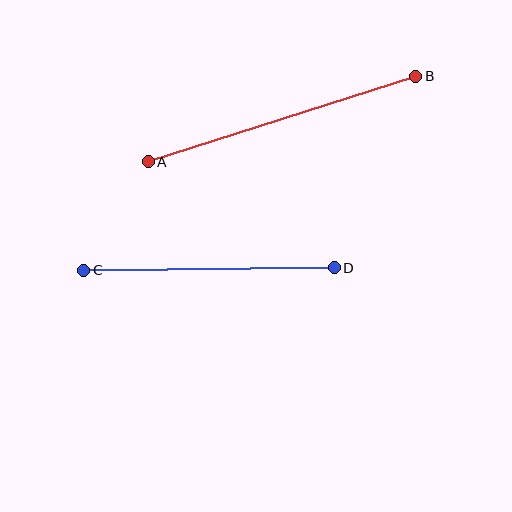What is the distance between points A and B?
The distance is approximately 281 pixels.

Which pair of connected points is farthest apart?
Points A and B are farthest apart.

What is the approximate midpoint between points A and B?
The midpoint is at approximately (282, 119) pixels.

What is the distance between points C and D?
The distance is approximately 251 pixels.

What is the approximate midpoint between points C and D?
The midpoint is at approximately (209, 269) pixels.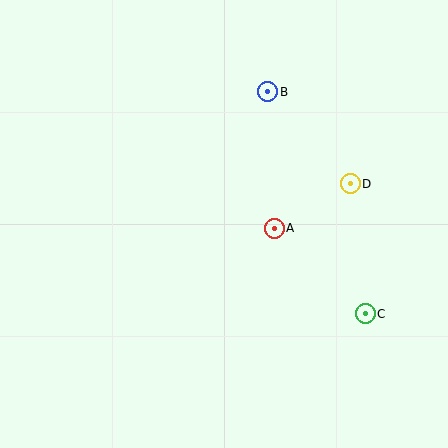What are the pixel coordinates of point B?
Point B is at (268, 92).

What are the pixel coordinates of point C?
Point C is at (365, 314).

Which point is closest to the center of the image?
Point A at (274, 228) is closest to the center.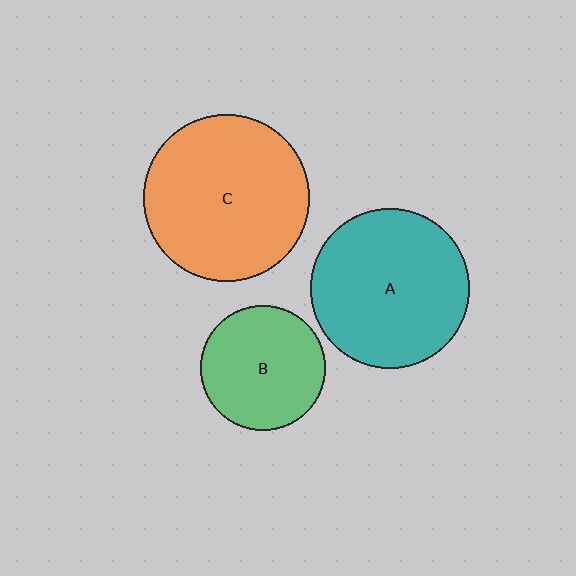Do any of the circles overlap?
No, none of the circles overlap.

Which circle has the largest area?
Circle C (orange).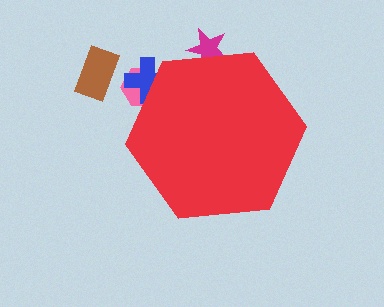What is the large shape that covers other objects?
A red hexagon.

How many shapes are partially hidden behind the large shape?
3 shapes are partially hidden.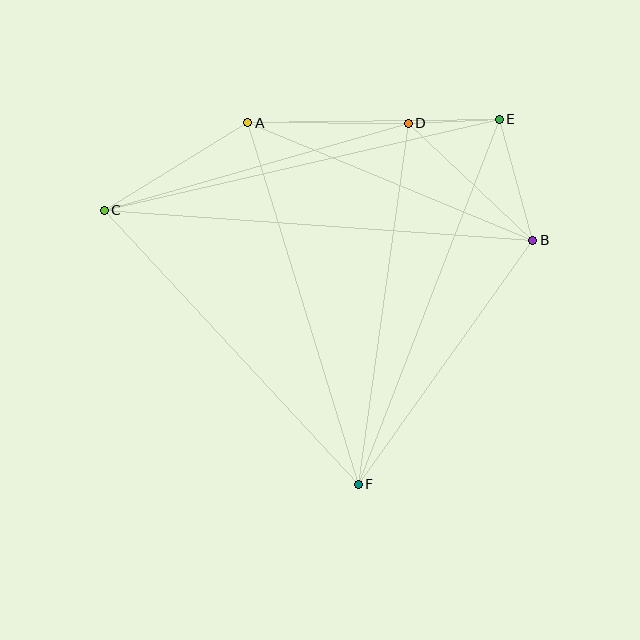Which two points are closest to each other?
Points D and E are closest to each other.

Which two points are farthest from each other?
Points B and C are farthest from each other.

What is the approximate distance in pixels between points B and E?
The distance between B and E is approximately 125 pixels.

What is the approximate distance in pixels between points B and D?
The distance between B and D is approximately 171 pixels.